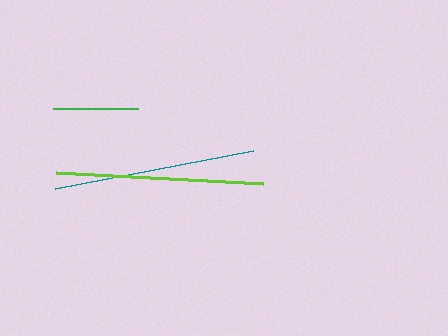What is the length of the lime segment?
The lime segment is approximately 207 pixels long.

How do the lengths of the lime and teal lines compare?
The lime and teal lines are approximately the same length.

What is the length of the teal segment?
The teal segment is approximately 202 pixels long.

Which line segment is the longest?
The lime line is the longest at approximately 207 pixels.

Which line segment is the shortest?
The green line is the shortest at approximately 85 pixels.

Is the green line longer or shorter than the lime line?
The lime line is longer than the green line.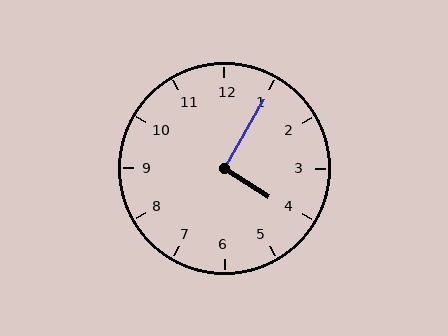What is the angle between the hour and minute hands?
Approximately 92 degrees.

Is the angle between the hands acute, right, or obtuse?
It is right.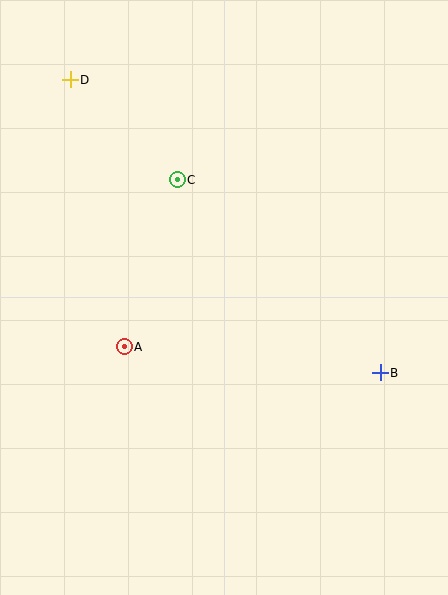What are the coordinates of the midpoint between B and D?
The midpoint between B and D is at (225, 226).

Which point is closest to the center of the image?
Point A at (124, 347) is closest to the center.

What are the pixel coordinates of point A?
Point A is at (124, 347).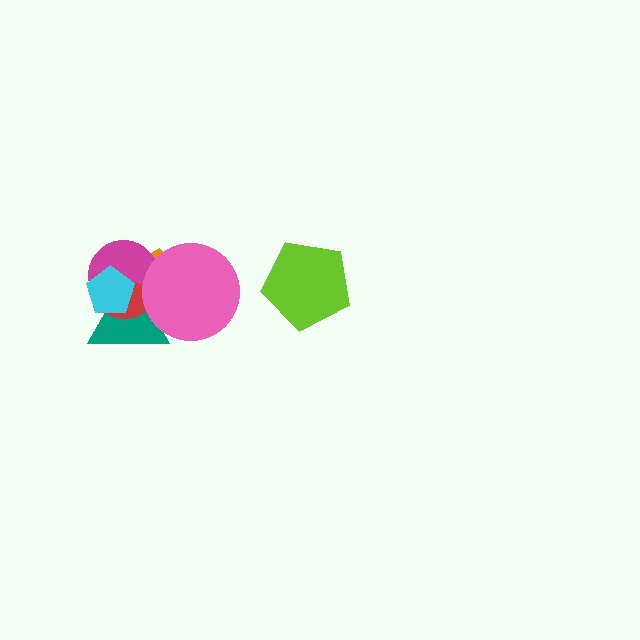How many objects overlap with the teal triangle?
5 objects overlap with the teal triangle.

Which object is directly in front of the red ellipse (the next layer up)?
The cyan pentagon is directly in front of the red ellipse.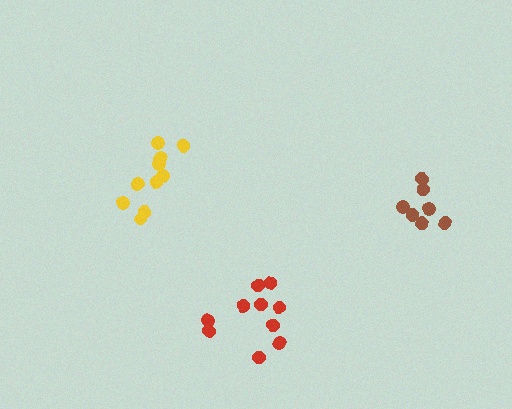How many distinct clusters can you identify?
There are 3 distinct clusters.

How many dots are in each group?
Group 1: 10 dots, Group 2: 7 dots, Group 3: 10 dots (27 total).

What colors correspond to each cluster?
The clusters are colored: yellow, brown, red.